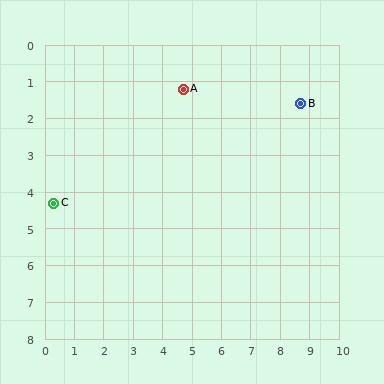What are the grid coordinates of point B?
Point B is at approximately (8.7, 1.6).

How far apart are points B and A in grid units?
Points B and A are about 4.0 grid units apart.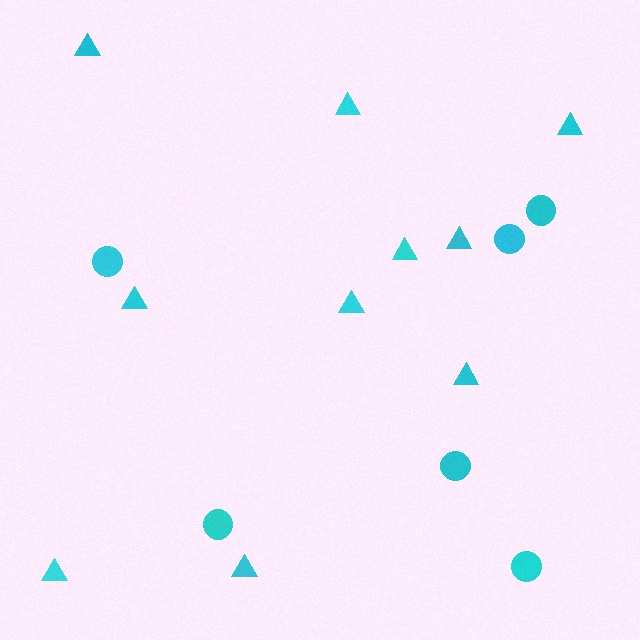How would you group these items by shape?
There are 2 groups: one group of triangles (10) and one group of circles (6).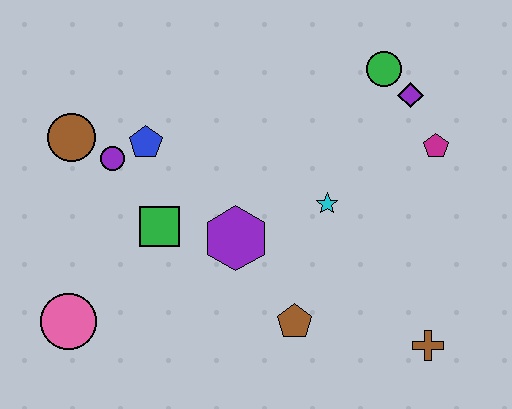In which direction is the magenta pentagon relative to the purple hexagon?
The magenta pentagon is to the right of the purple hexagon.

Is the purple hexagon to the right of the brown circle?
Yes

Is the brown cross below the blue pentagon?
Yes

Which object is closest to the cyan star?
The purple hexagon is closest to the cyan star.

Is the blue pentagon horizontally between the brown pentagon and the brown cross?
No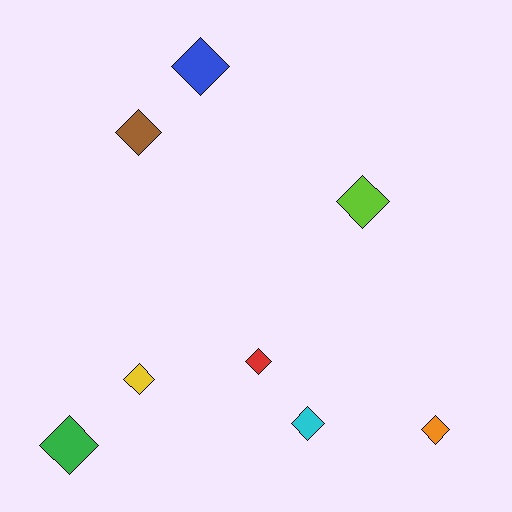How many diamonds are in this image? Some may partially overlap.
There are 8 diamonds.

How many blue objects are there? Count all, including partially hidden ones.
There is 1 blue object.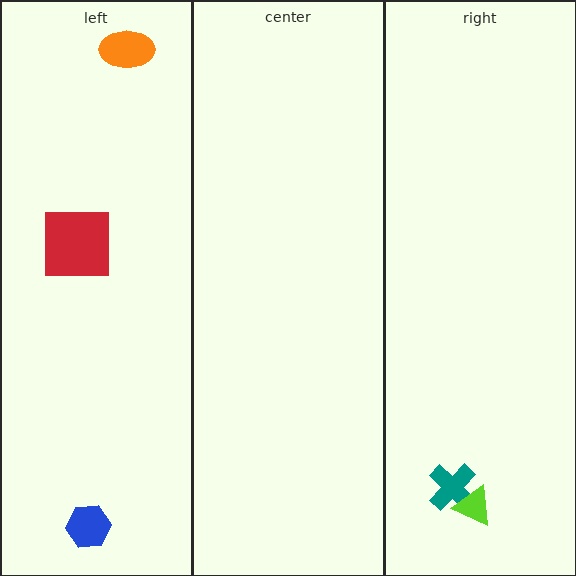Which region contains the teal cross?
The right region.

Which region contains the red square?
The left region.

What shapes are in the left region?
The blue hexagon, the orange ellipse, the red square.